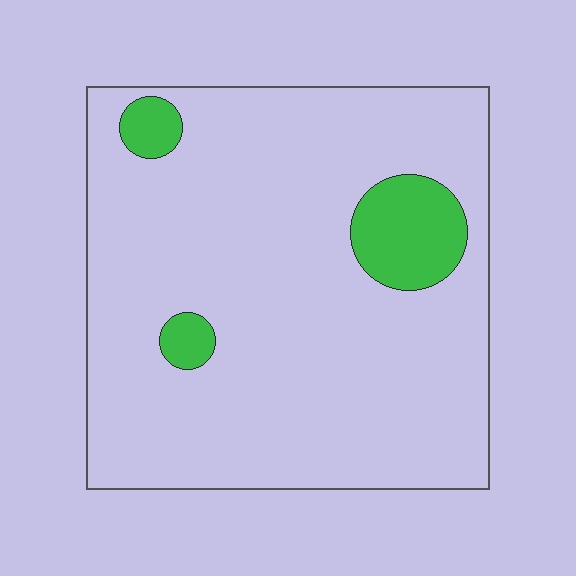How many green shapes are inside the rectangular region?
3.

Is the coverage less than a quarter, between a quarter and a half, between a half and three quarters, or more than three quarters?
Less than a quarter.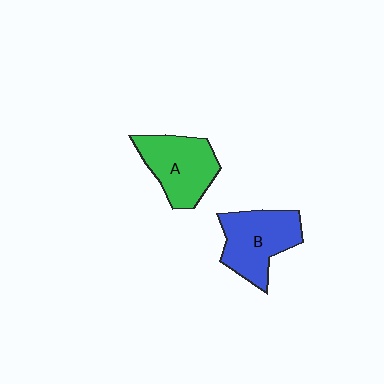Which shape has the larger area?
Shape B (blue).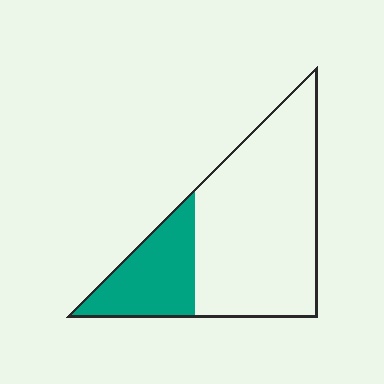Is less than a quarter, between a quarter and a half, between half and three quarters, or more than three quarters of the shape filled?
Between a quarter and a half.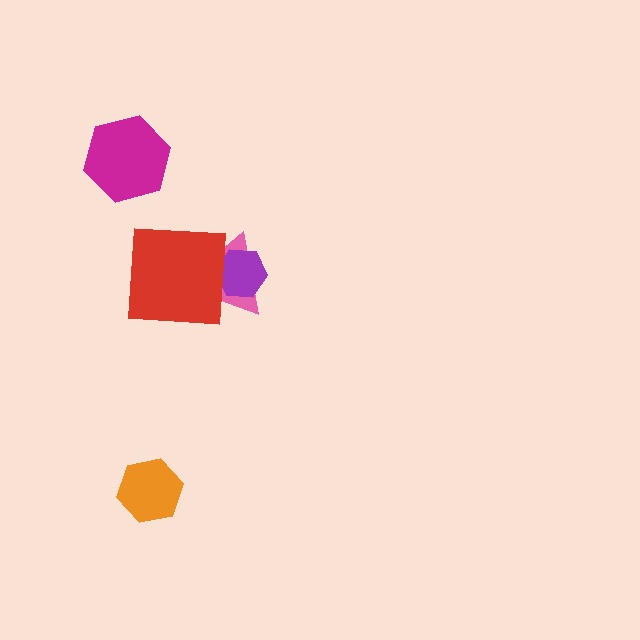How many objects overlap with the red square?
2 objects overlap with the red square.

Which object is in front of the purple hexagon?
The red square is in front of the purple hexagon.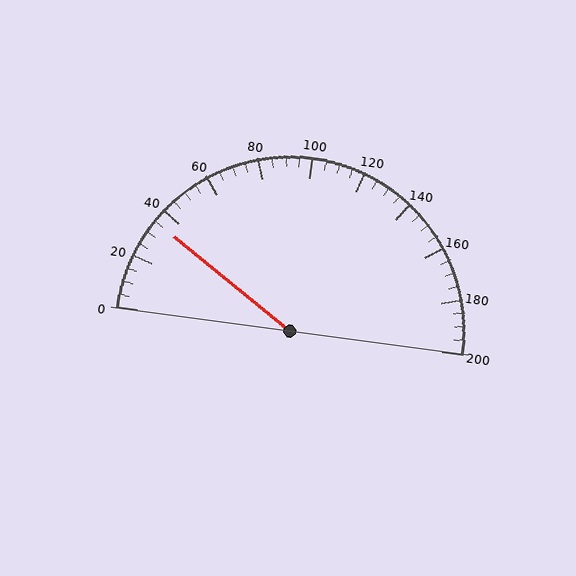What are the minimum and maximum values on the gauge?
The gauge ranges from 0 to 200.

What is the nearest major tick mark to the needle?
The nearest major tick mark is 40.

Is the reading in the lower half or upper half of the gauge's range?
The reading is in the lower half of the range (0 to 200).